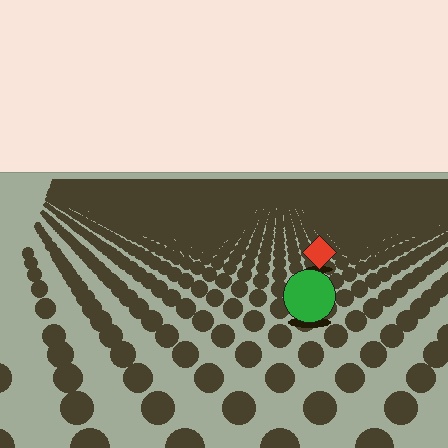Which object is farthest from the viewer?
The red diamond is farthest from the viewer. It appears smaller and the ground texture around it is denser.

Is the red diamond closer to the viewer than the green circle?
No. The green circle is closer — you can tell from the texture gradient: the ground texture is coarser near it.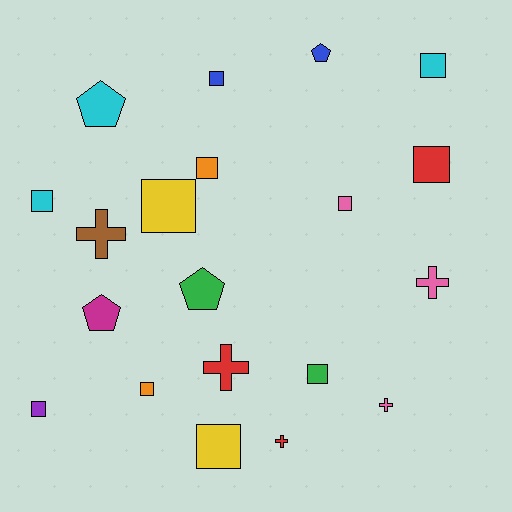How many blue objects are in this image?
There are 2 blue objects.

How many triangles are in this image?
There are no triangles.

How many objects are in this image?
There are 20 objects.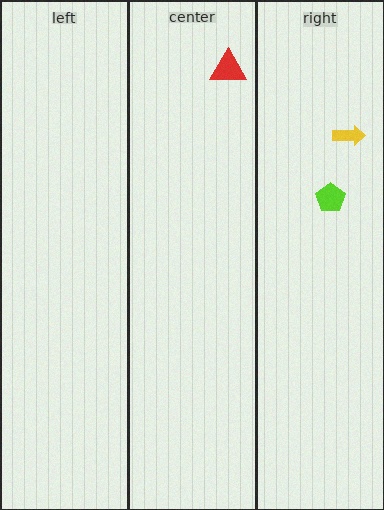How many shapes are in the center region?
1.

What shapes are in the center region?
The red triangle.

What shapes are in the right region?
The yellow arrow, the lime pentagon.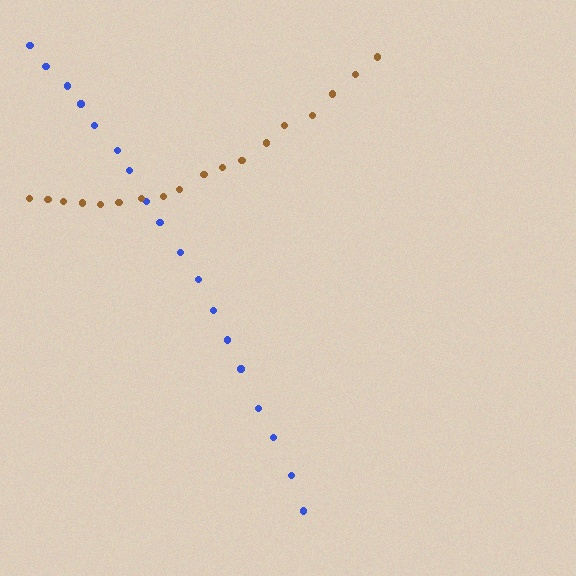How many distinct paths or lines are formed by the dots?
There are 2 distinct paths.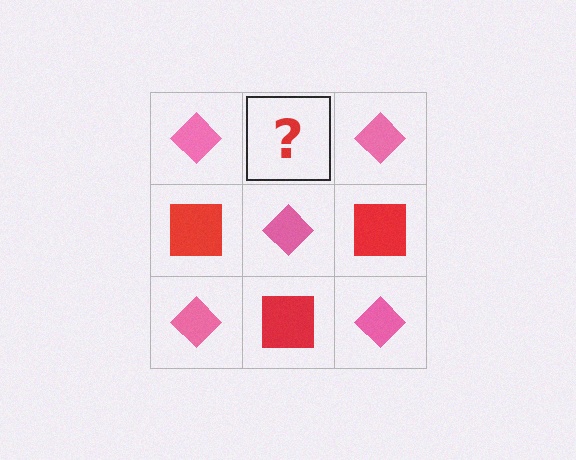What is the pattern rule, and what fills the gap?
The rule is that it alternates pink diamond and red square in a checkerboard pattern. The gap should be filled with a red square.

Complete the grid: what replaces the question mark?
The question mark should be replaced with a red square.